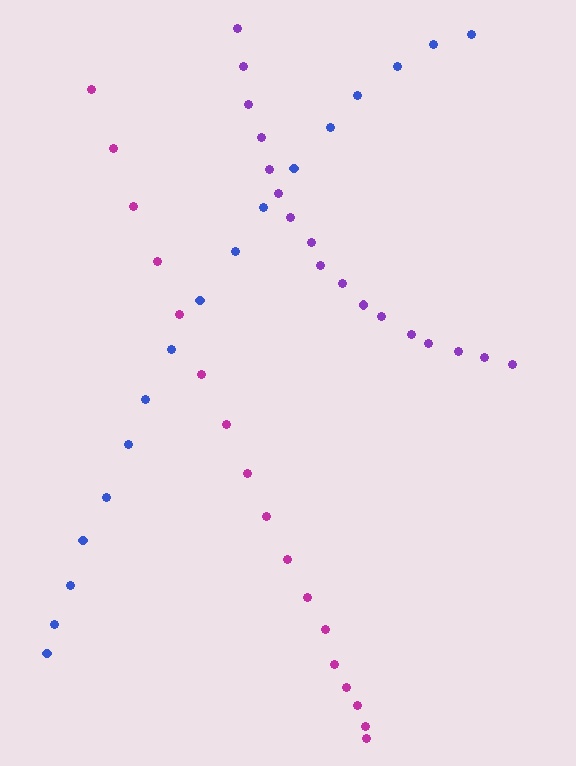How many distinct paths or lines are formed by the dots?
There are 3 distinct paths.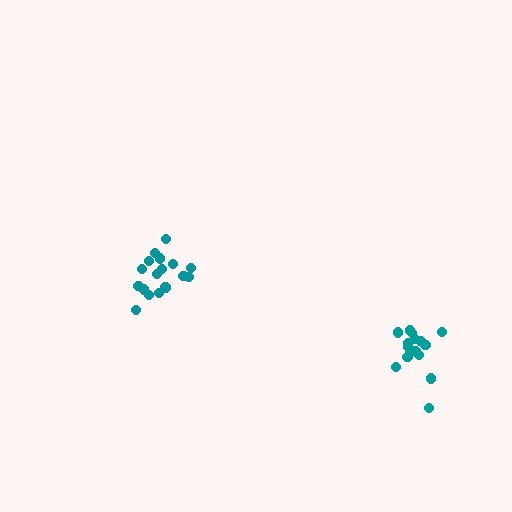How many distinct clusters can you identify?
There are 2 distinct clusters.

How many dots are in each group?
Group 1: 17 dots, Group 2: 16 dots (33 total).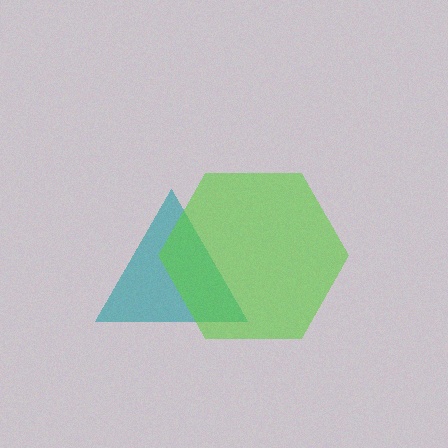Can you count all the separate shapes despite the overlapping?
Yes, there are 2 separate shapes.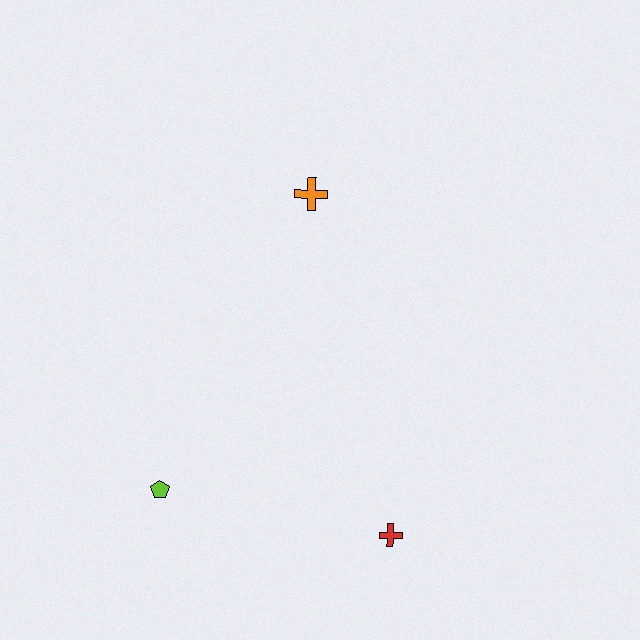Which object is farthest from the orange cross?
The red cross is farthest from the orange cross.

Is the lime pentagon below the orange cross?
Yes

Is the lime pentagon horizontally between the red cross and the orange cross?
No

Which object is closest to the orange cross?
The lime pentagon is closest to the orange cross.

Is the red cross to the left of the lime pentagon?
No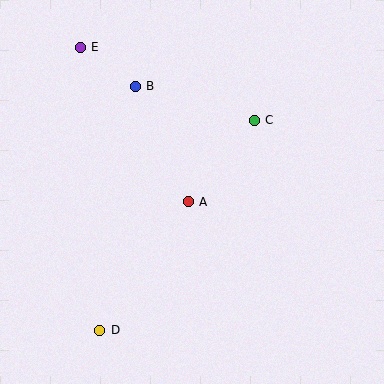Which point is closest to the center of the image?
Point A at (188, 202) is closest to the center.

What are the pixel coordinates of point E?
Point E is at (80, 47).